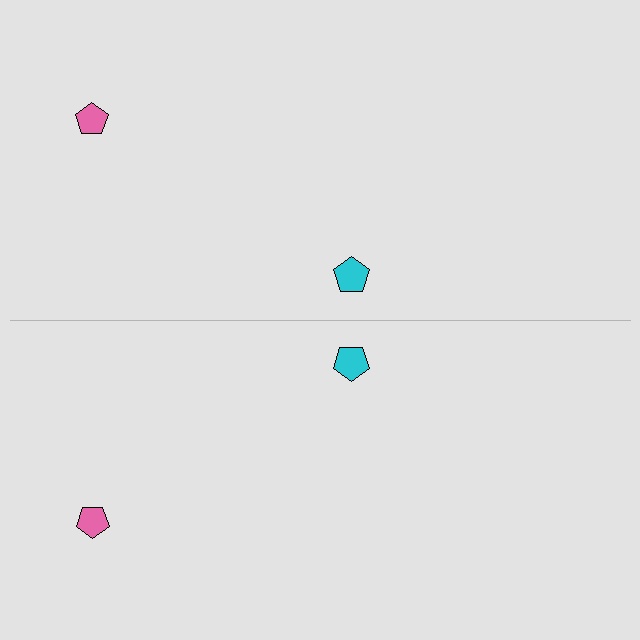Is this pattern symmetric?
Yes, this pattern has bilateral (reflection) symmetry.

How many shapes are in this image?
There are 4 shapes in this image.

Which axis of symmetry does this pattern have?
The pattern has a horizontal axis of symmetry running through the center of the image.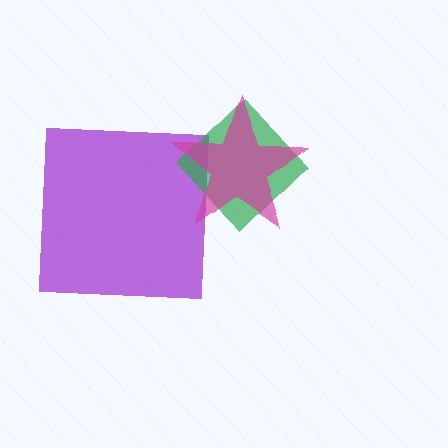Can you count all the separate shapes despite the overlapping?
Yes, there are 3 separate shapes.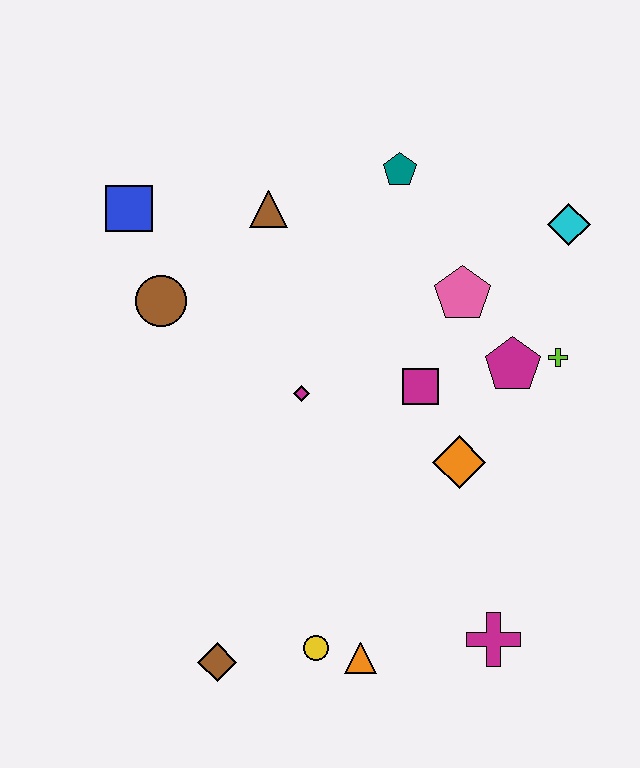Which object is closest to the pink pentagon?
The magenta pentagon is closest to the pink pentagon.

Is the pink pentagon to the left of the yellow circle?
No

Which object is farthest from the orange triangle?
The blue square is farthest from the orange triangle.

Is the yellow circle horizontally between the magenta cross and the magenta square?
No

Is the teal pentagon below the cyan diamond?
No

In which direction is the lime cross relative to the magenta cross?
The lime cross is above the magenta cross.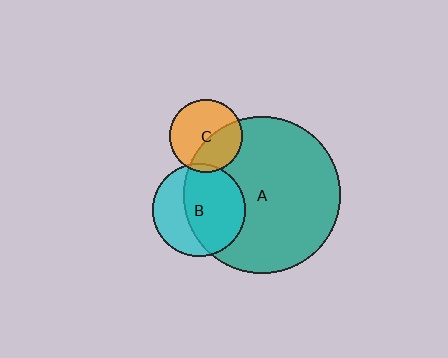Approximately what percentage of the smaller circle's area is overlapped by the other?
Approximately 5%.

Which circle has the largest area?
Circle A (teal).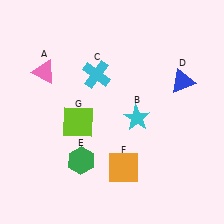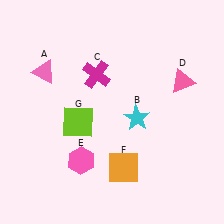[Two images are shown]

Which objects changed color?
C changed from cyan to magenta. D changed from blue to pink. E changed from green to pink.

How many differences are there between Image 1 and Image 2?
There are 3 differences between the two images.